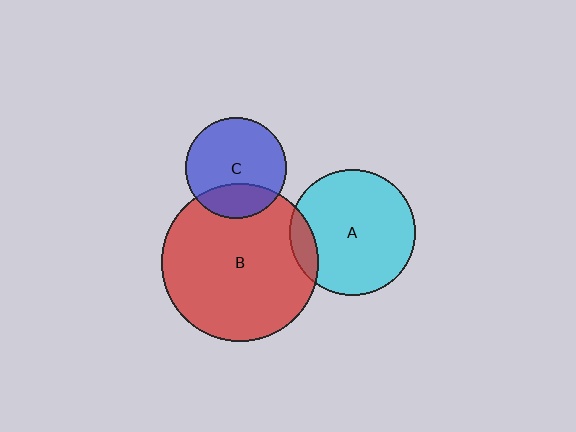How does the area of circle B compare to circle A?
Approximately 1.6 times.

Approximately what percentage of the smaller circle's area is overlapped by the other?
Approximately 10%.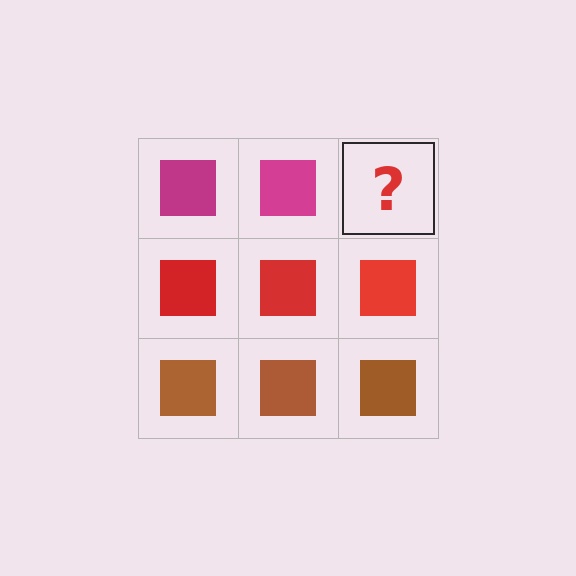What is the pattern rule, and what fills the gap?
The rule is that each row has a consistent color. The gap should be filled with a magenta square.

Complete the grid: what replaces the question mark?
The question mark should be replaced with a magenta square.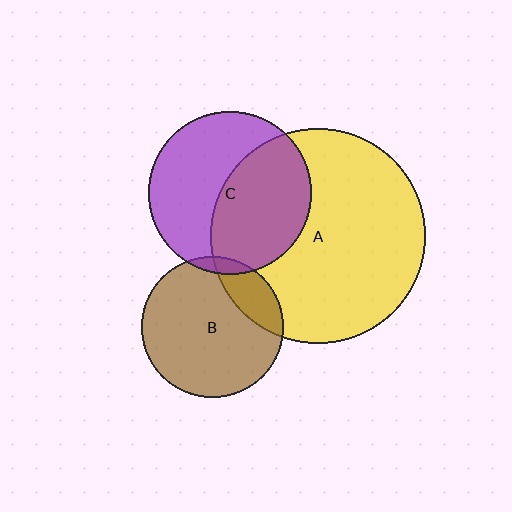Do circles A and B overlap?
Yes.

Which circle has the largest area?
Circle A (yellow).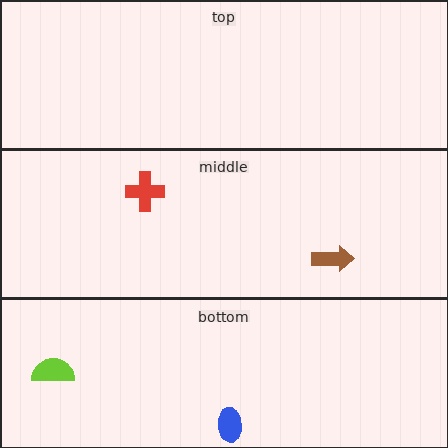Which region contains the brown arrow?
The middle region.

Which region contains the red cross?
The middle region.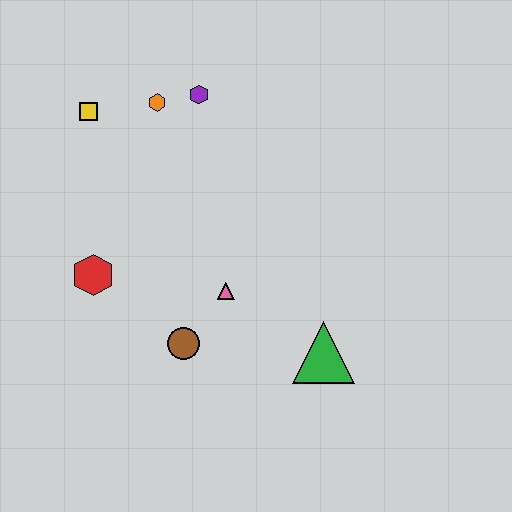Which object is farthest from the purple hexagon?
The green triangle is farthest from the purple hexagon.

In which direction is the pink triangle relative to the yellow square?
The pink triangle is below the yellow square.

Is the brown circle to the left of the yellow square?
No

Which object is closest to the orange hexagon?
The purple hexagon is closest to the orange hexagon.